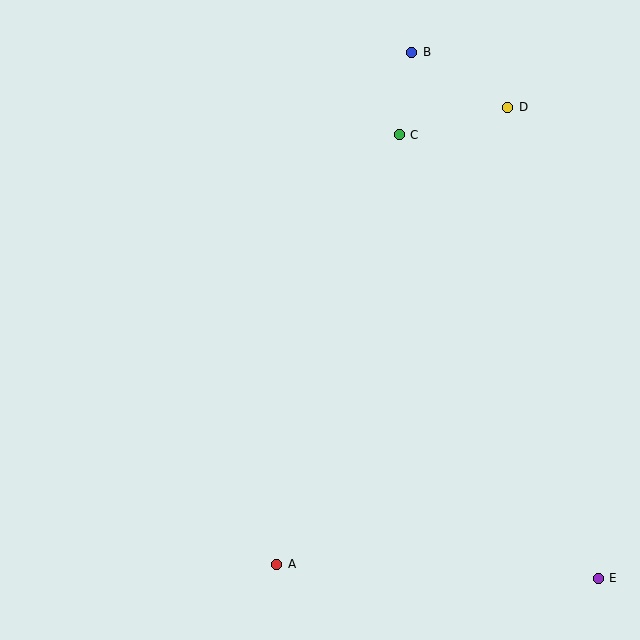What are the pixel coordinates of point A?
Point A is at (277, 564).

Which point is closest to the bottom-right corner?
Point E is closest to the bottom-right corner.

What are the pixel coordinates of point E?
Point E is at (598, 578).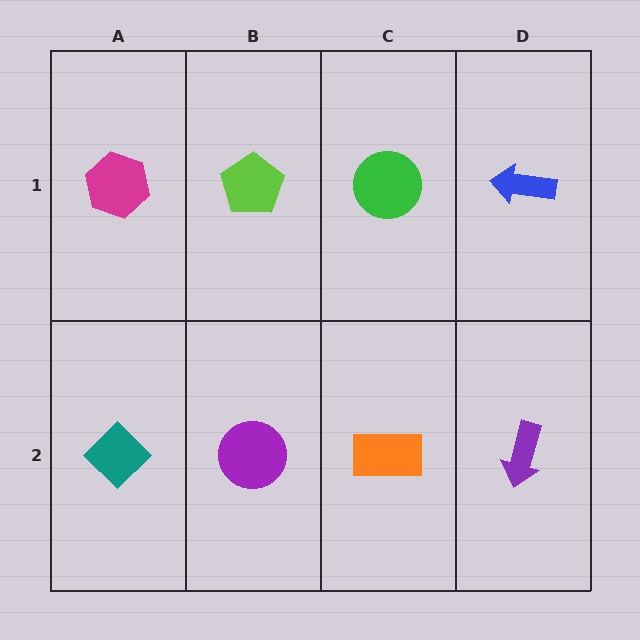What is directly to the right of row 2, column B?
An orange rectangle.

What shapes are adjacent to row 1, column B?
A purple circle (row 2, column B), a magenta hexagon (row 1, column A), a green circle (row 1, column C).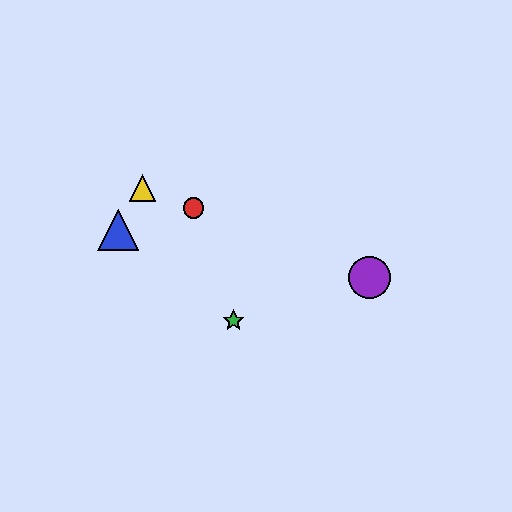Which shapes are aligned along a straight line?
The red circle, the yellow triangle, the purple circle are aligned along a straight line.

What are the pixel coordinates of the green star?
The green star is at (233, 321).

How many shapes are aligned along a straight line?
3 shapes (the red circle, the yellow triangle, the purple circle) are aligned along a straight line.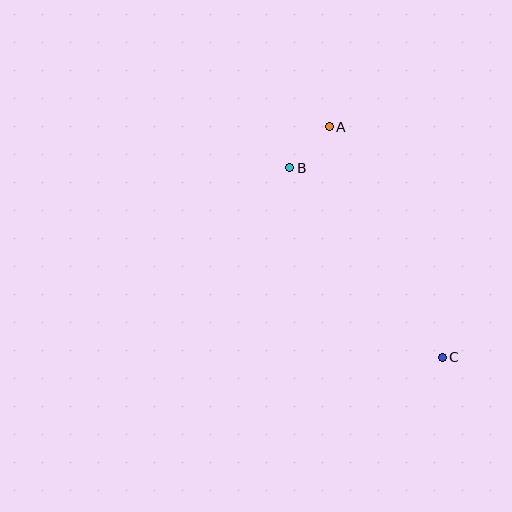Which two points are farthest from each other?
Points A and C are farthest from each other.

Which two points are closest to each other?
Points A and B are closest to each other.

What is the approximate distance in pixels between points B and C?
The distance between B and C is approximately 243 pixels.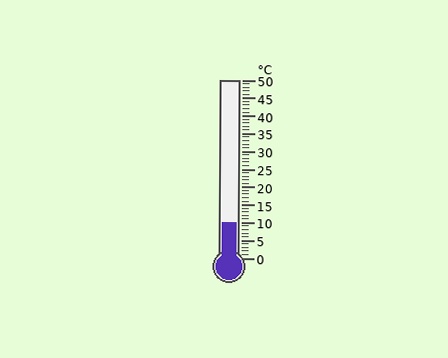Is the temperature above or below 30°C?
The temperature is below 30°C.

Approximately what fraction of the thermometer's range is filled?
The thermometer is filled to approximately 20% of its range.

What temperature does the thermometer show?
The thermometer shows approximately 10°C.